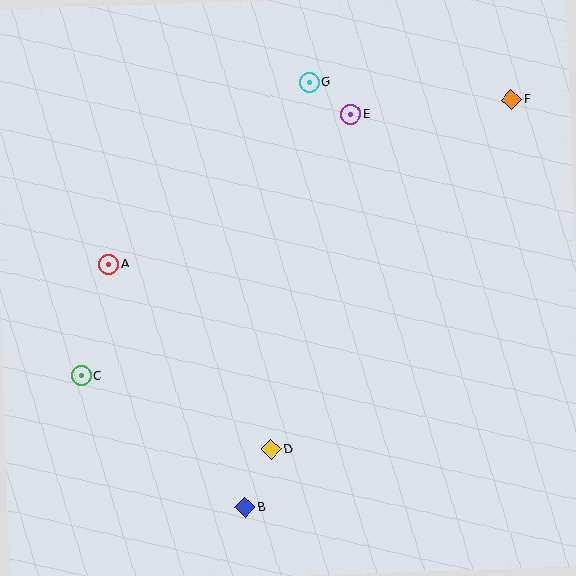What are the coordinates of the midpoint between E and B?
The midpoint between E and B is at (298, 311).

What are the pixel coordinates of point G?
Point G is at (309, 82).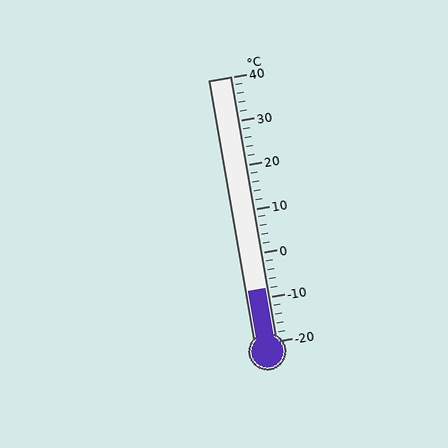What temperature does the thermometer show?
The thermometer shows approximately -8°C.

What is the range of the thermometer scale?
The thermometer scale ranges from -20°C to 40°C.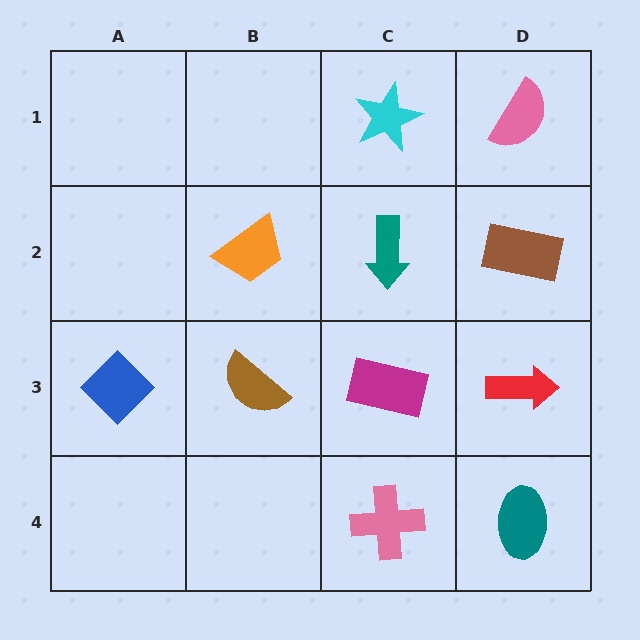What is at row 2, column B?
An orange trapezoid.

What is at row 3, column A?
A blue diamond.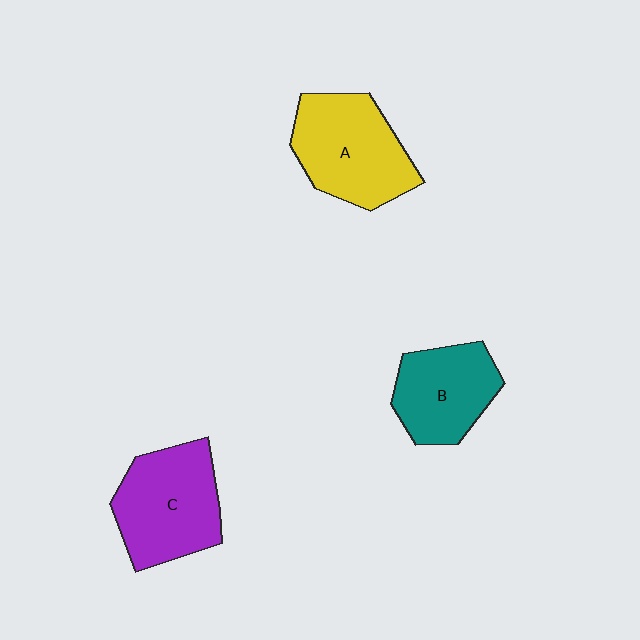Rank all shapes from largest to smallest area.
From largest to smallest: C (purple), A (yellow), B (teal).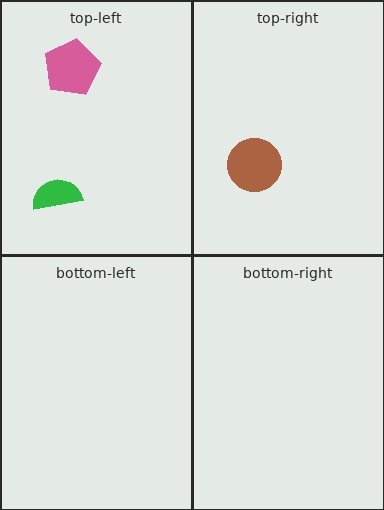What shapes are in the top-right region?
The brown circle.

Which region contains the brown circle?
The top-right region.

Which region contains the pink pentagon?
The top-left region.